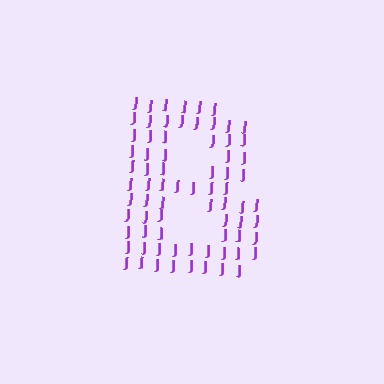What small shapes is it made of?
It is made of small letter J's.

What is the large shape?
The large shape is the letter B.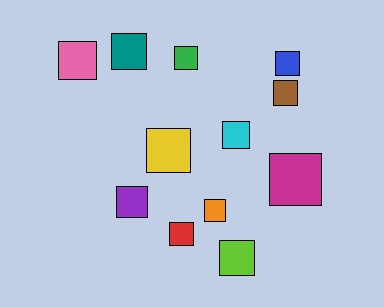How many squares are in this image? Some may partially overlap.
There are 12 squares.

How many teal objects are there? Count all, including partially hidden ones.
There is 1 teal object.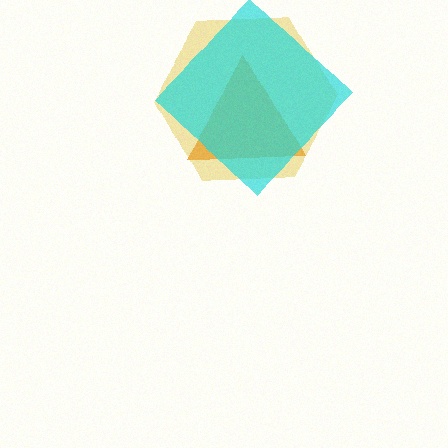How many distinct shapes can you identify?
There are 3 distinct shapes: an orange triangle, a yellow hexagon, a cyan diamond.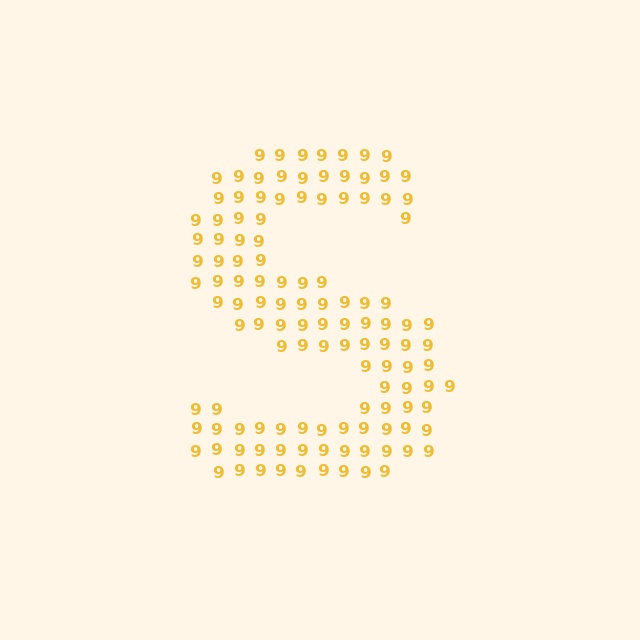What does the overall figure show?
The overall figure shows the letter S.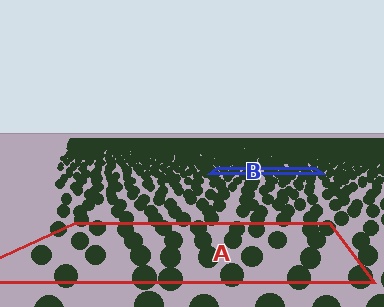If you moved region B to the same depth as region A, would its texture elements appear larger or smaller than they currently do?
They would appear larger. At a closer depth, the same texture elements are projected at a bigger on-screen size.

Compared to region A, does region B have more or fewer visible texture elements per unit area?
Region B has more texture elements per unit area — they are packed more densely because it is farther away.